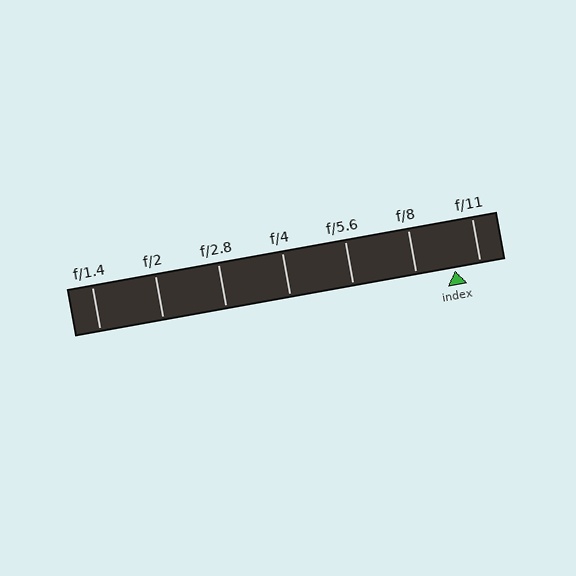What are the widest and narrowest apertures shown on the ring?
The widest aperture shown is f/1.4 and the narrowest is f/11.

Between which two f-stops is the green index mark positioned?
The index mark is between f/8 and f/11.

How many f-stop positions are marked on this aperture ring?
There are 7 f-stop positions marked.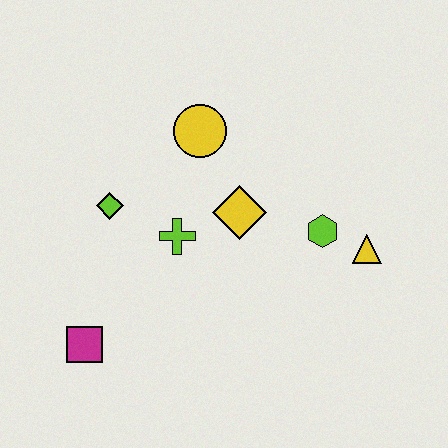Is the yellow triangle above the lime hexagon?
No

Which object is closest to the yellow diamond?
The lime cross is closest to the yellow diamond.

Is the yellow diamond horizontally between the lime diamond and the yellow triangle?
Yes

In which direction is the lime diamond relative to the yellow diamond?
The lime diamond is to the left of the yellow diamond.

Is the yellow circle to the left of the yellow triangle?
Yes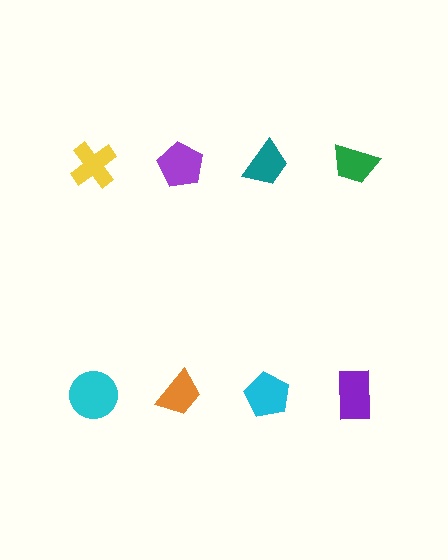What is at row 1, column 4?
A green trapezoid.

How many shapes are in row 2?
4 shapes.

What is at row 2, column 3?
A cyan pentagon.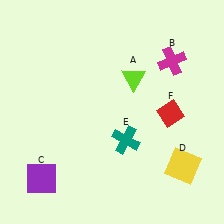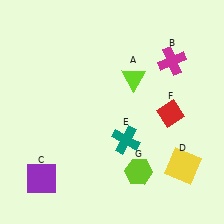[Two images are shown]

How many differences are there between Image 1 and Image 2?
There is 1 difference between the two images.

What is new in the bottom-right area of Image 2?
A lime hexagon (G) was added in the bottom-right area of Image 2.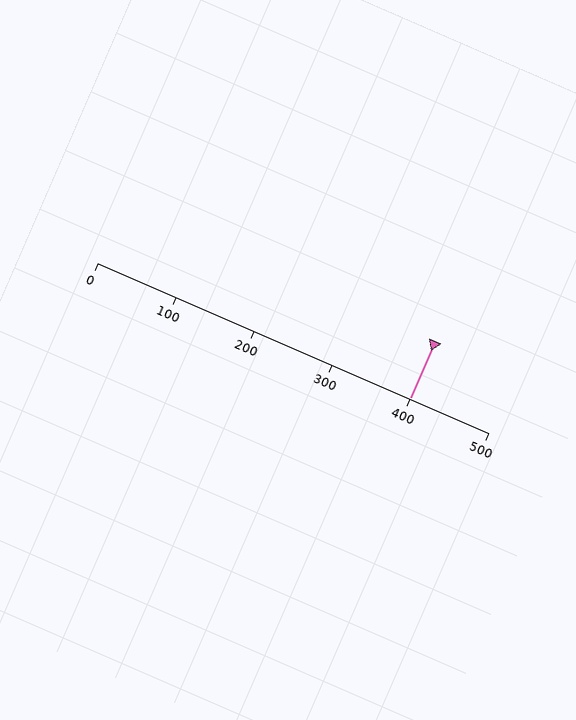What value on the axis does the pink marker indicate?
The marker indicates approximately 400.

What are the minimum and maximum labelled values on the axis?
The axis runs from 0 to 500.